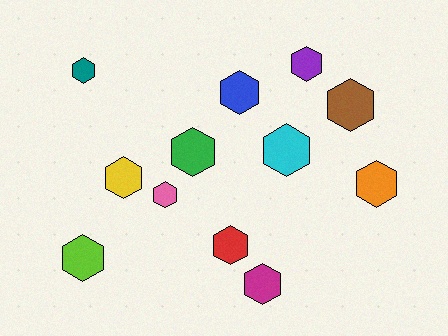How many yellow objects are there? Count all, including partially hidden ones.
There is 1 yellow object.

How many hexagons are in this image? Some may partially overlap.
There are 12 hexagons.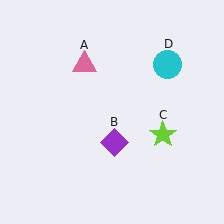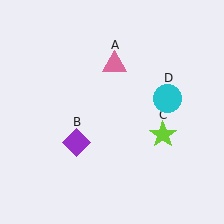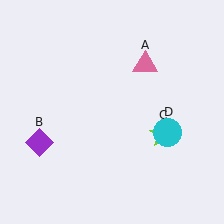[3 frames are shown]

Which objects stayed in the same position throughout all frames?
Lime star (object C) remained stationary.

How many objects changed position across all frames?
3 objects changed position: pink triangle (object A), purple diamond (object B), cyan circle (object D).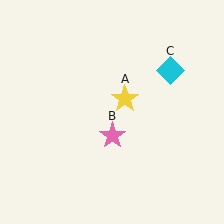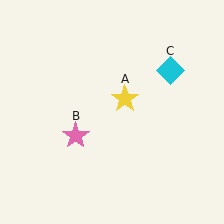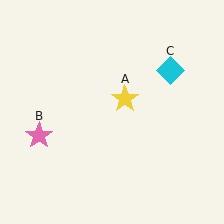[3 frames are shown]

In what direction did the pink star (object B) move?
The pink star (object B) moved left.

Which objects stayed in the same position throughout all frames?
Yellow star (object A) and cyan diamond (object C) remained stationary.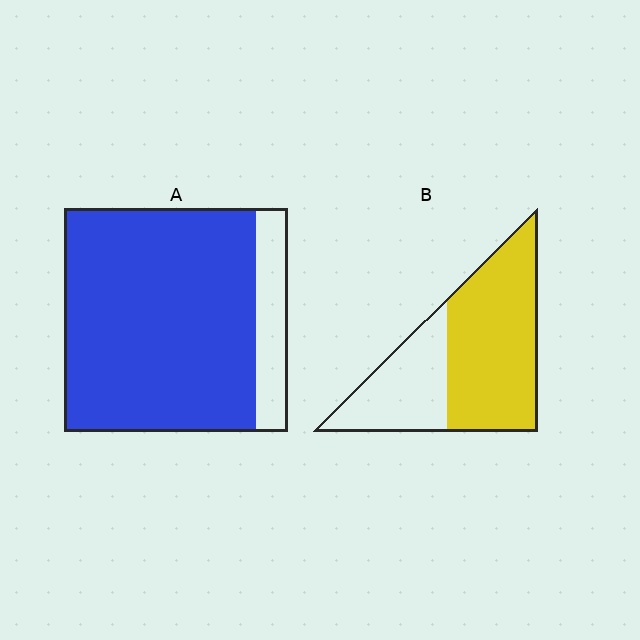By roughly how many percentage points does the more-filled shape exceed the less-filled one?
By roughly 20 percentage points (A over B).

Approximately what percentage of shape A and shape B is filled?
A is approximately 85% and B is approximately 65%.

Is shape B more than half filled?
Yes.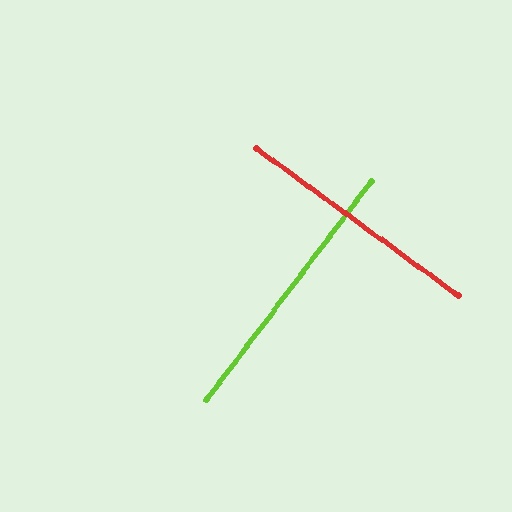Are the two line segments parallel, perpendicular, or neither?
Perpendicular — they meet at approximately 89°.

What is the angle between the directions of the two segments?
Approximately 89 degrees.